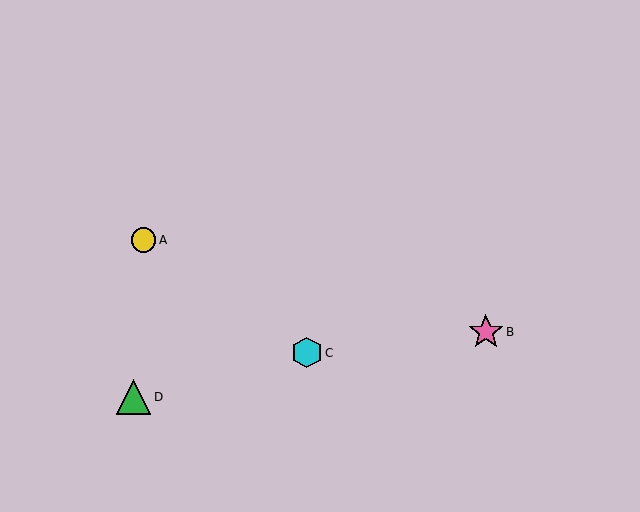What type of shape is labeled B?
Shape B is a pink star.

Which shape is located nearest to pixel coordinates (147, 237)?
The yellow circle (labeled A) at (144, 240) is nearest to that location.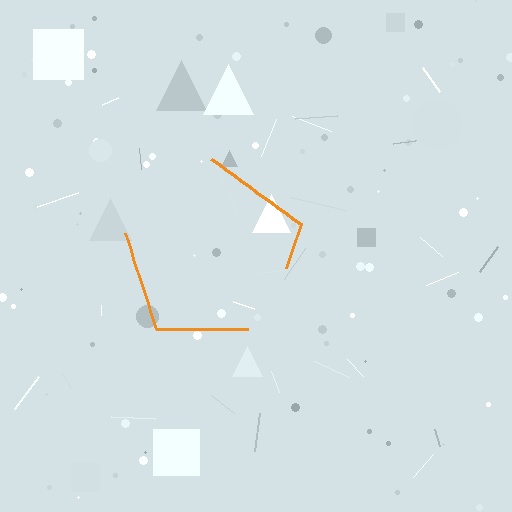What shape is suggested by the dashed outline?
The dashed outline suggests a pentagon.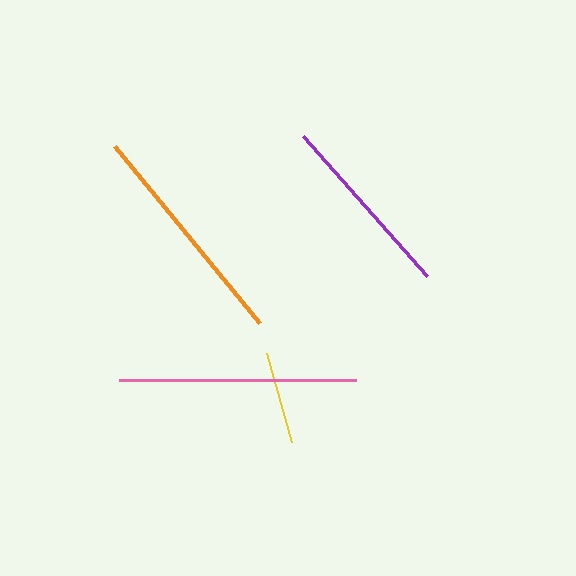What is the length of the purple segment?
The purple segment is approximately 186 pixels long.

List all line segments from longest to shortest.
From longest to shortest: pink, orange, purple, yellow.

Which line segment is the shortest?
The yellow line is the shortest at approximately 92 pixels.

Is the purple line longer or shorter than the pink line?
The pink line is longer than the purple line.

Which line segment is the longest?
The pink line is the longest at approximately 237 pixels.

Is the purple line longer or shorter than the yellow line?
The purple line is longer than the yellow line.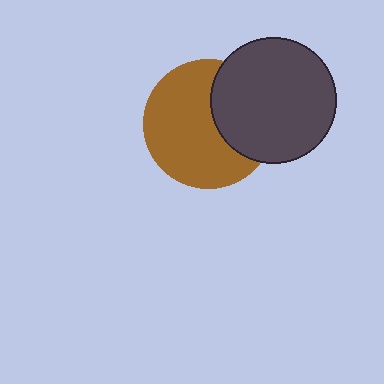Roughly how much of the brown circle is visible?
Most of it is visible (roughly 66%).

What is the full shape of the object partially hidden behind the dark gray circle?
The partially hidden object is a brown circle.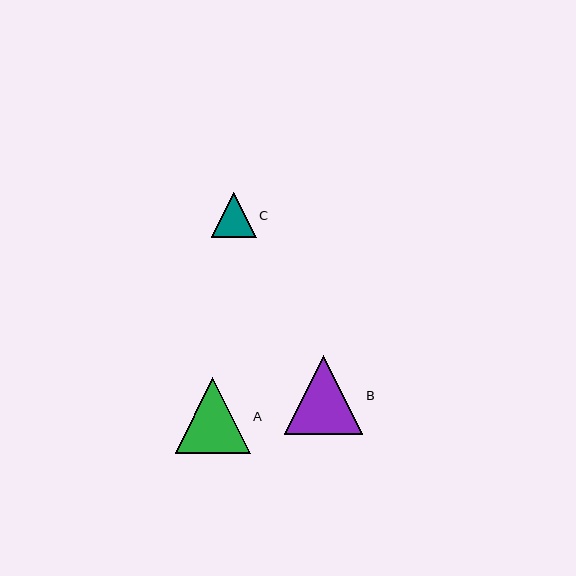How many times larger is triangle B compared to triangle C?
Triangle B is approximately 1.7 times the size of triangle C.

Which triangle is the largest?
Triangle B is the largest with a size of approximately 79 pixels.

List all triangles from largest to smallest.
From largest to smallest: B, A, C.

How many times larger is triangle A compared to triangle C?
Triangle A is approximately 1.7 times the size of triangle C.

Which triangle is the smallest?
Triangle C is the smallest with a size of approximately 45 pixels.